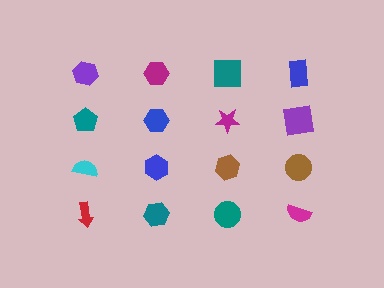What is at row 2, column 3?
A magenta star.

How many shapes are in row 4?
4 shapes.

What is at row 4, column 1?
A red arrow.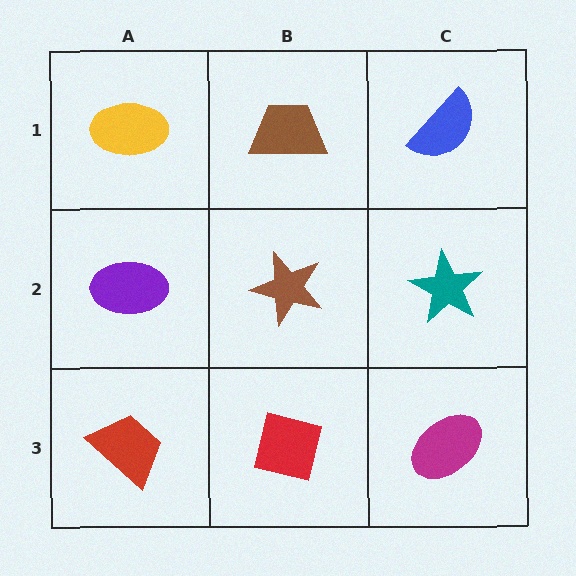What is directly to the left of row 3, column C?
A red square.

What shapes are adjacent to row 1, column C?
A teal star (row 2, column C), a brown trapezoid (row 1, column B).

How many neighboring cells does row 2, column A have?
3.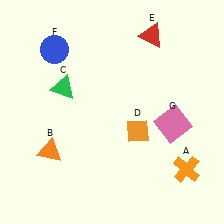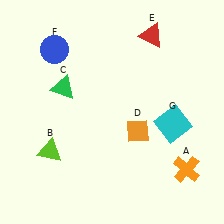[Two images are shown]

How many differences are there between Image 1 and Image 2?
There are 2 differences between the two images.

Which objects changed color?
B changed from orange to lime. G changed from pink to cyan.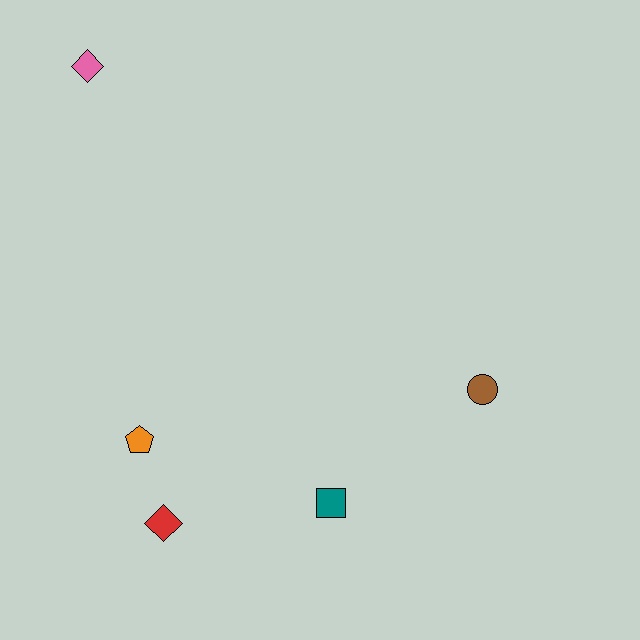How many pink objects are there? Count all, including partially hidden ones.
There is 1 pink object.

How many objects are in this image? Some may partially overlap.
There are 5 objects.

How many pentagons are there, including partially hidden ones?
There is 1 pentagon.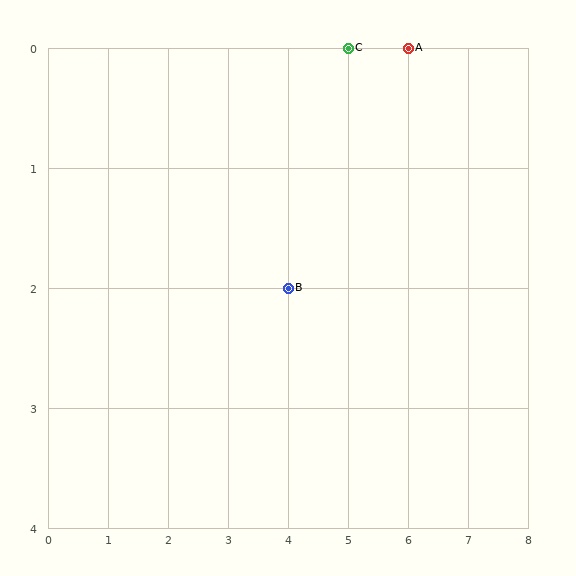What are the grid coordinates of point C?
Point C is at grid coordinates (5, 0).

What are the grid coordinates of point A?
Point A is at grid coordinates (6, 0).